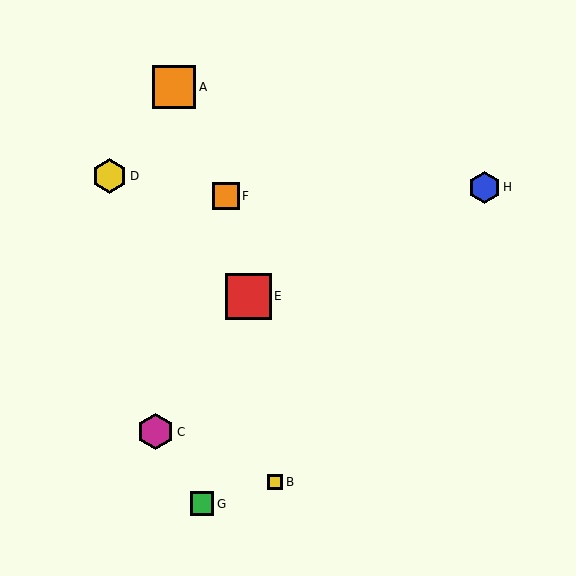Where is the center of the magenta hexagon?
The center of the magenta hexagon is at (155, 432).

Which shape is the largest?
The red square (labeled E) is the largest.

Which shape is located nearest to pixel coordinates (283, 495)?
The yellow square (labeled B) at (275, 482) is nearest to that location.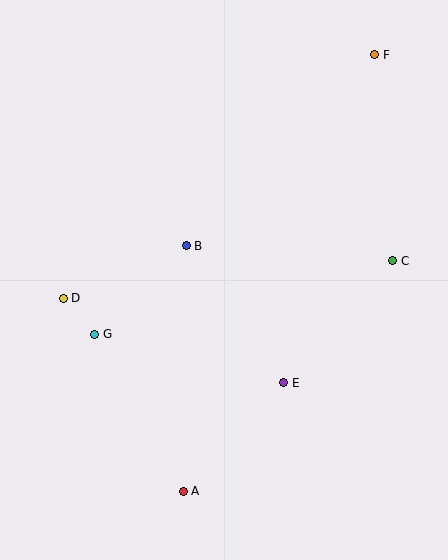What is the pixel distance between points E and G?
The distance between E and G is 195 pixels.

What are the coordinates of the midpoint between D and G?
The midpoint between D and G is at (79, 316).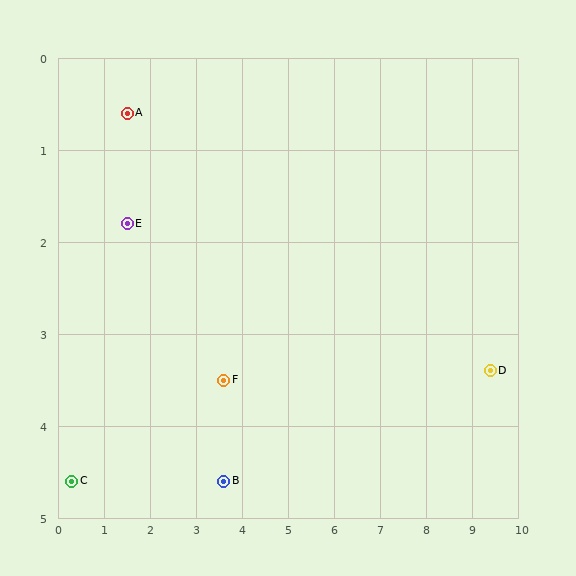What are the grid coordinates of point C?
Point C is at approximately (0.3, 4.6).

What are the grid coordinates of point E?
Point E is at approximately (1.5, 1.8).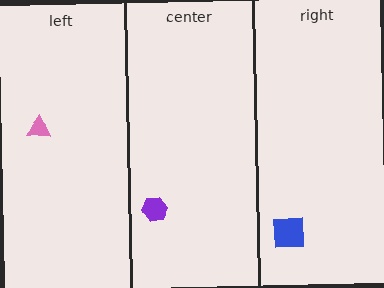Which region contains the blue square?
The right region.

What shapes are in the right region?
The blue square.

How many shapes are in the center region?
1.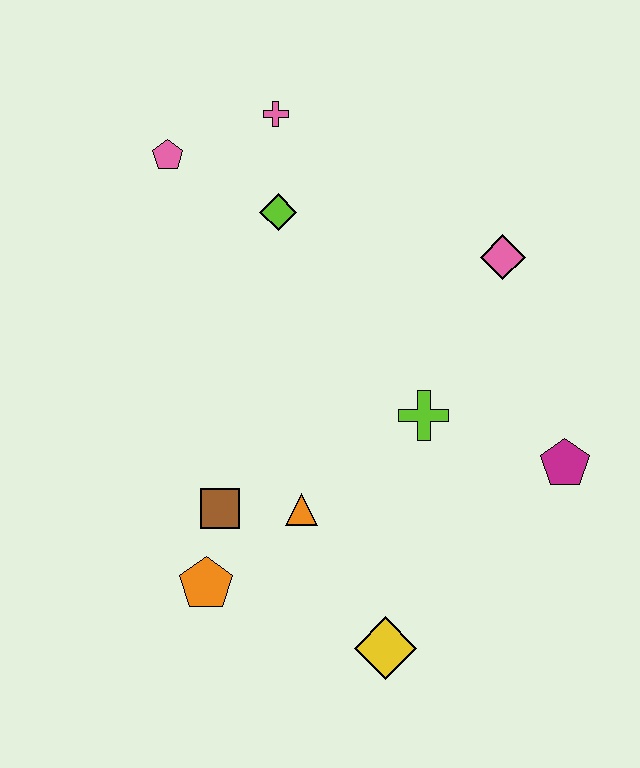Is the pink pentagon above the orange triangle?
Yes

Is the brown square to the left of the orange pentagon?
No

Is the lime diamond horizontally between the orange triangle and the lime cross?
No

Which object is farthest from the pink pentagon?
The yellow diamond is farthest from the pink pentagon.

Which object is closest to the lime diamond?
The pink cross is closest to the lime diamond.